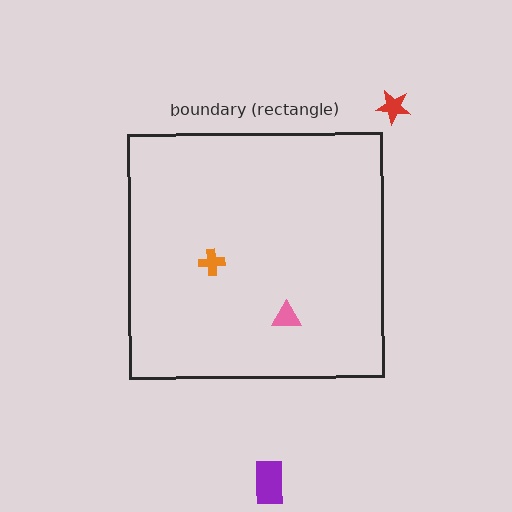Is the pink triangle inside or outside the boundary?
Inside.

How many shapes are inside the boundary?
2 inside, 2 outside.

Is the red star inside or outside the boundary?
Outside.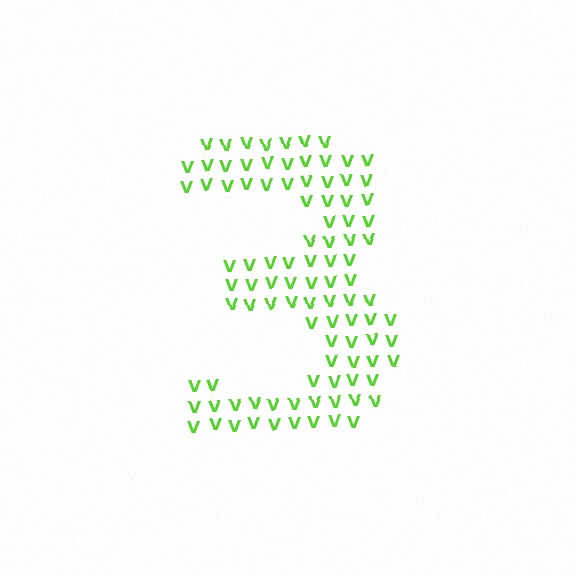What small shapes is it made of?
It is made of small letter V's.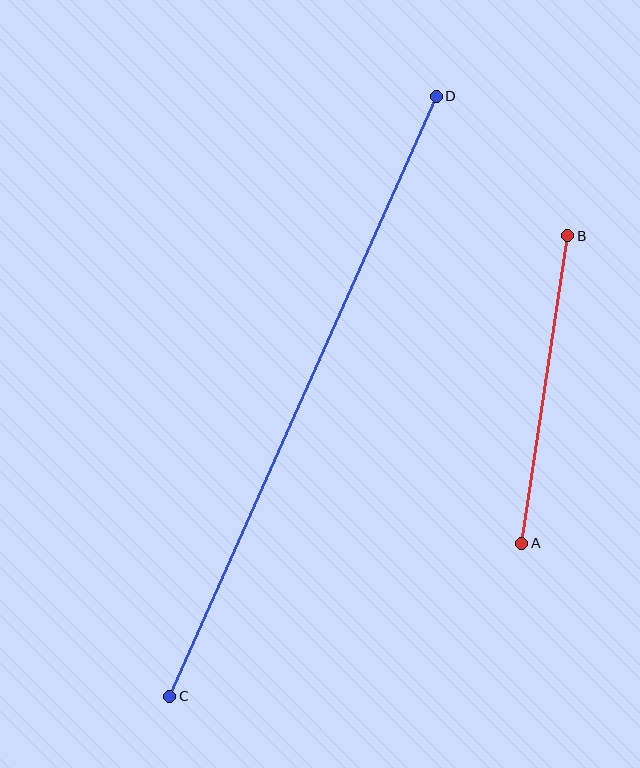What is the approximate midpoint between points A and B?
The midpoint is at approximately (545, 389) pixels.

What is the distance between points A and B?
The distance is approximately 311 pixels.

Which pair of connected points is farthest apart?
Points C and D are farthest apart.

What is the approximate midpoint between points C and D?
The midpoint is at approximately (303, 396) pixels.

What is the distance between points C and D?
The distance is approximately 656 pixels.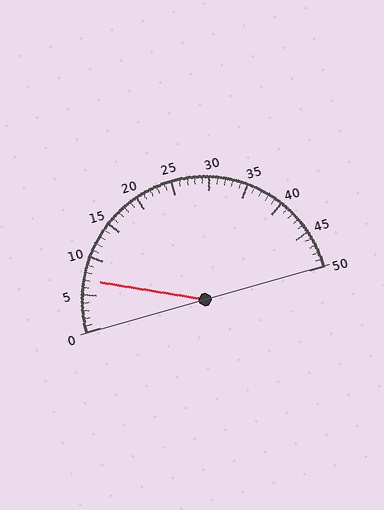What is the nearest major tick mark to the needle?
The nearest major tick mark is 5.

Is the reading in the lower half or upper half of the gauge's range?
The reading is in the lower half of the range (0 to 50).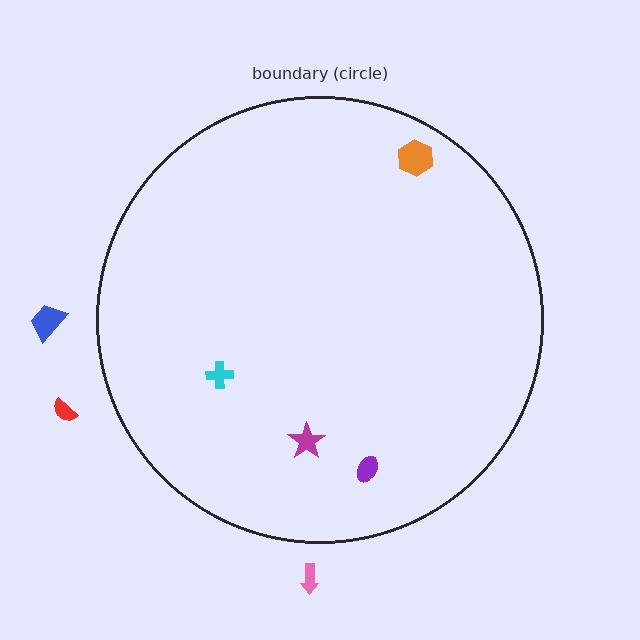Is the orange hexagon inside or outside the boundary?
Inside.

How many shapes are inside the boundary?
4 inside, 3 outside.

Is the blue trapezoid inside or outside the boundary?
Outside.